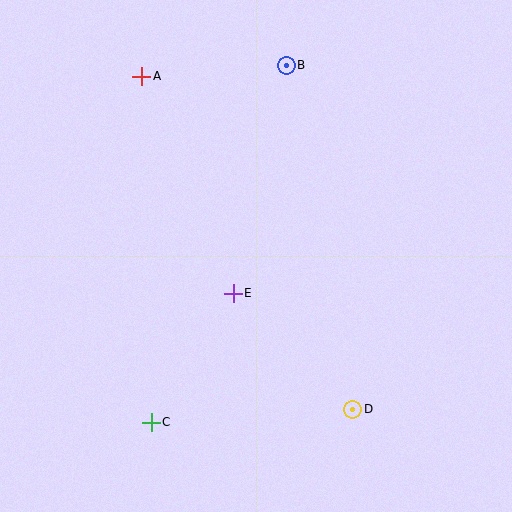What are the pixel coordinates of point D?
Point D is at (353, 409).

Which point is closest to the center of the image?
Point E at (233, 293) is closest to the center.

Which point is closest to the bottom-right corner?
Point D is closest to the bottom-right corner.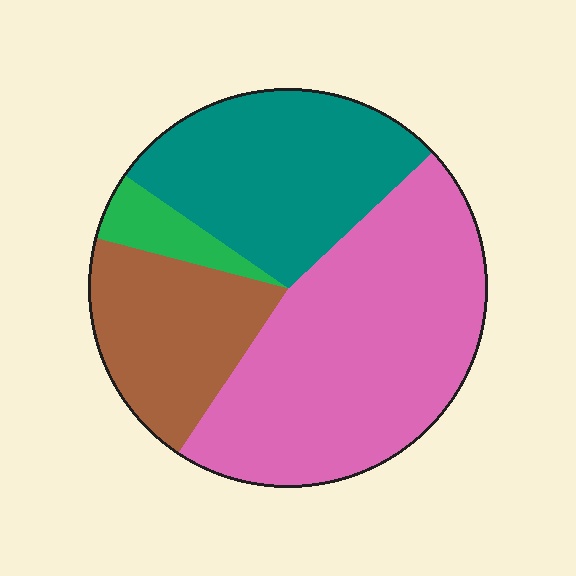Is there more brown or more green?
Brown.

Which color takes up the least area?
Green, at roughly 5%.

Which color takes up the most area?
Pink, at roughly 45%.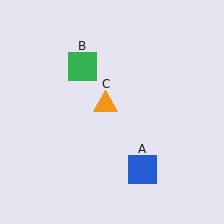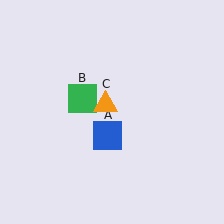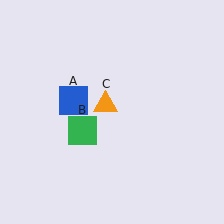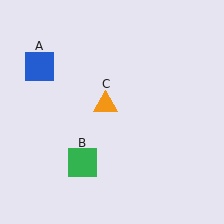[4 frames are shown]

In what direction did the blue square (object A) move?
The blue square (object A) moved up and to the left.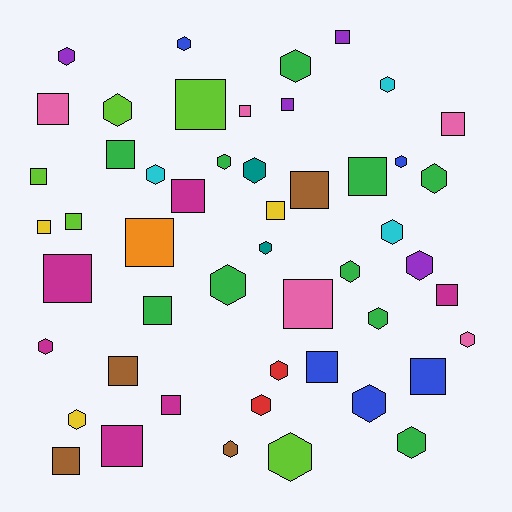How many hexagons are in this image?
There are 25 hexagons.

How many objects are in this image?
There are 50 objects.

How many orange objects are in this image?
There is 1 orange object.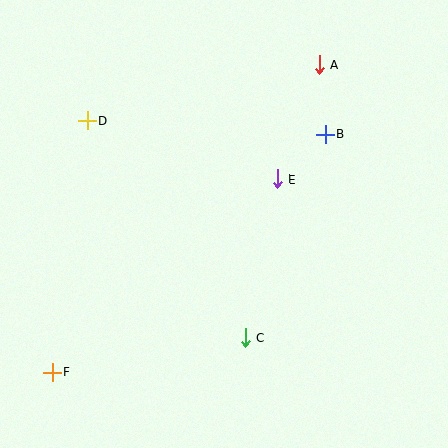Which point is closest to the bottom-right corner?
Point C is closest to the bottom-right corner.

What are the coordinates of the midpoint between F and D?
The midpoint between F and D is at (70, 246).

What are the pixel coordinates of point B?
Point B is at (325, 134).